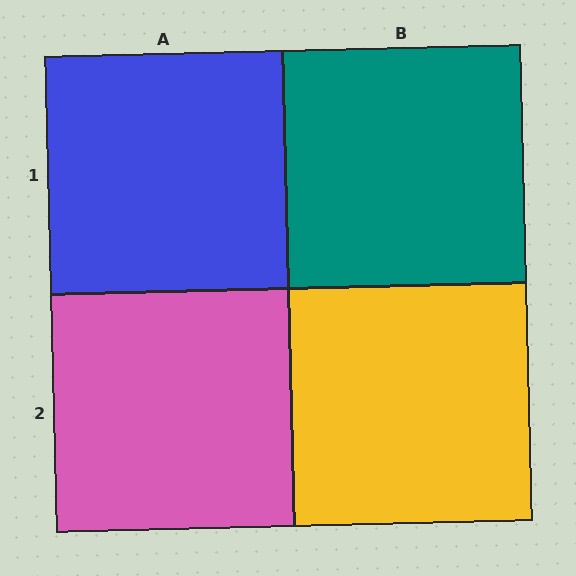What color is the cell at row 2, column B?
Yellow.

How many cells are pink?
1 cell is pink.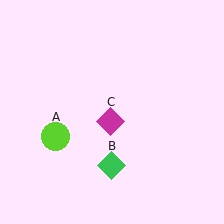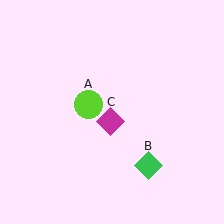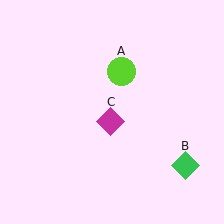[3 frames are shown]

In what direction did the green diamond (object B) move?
The green diamond (object B) moved right.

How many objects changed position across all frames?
2 objects changed position: lime circle (object A), green diamond (object B).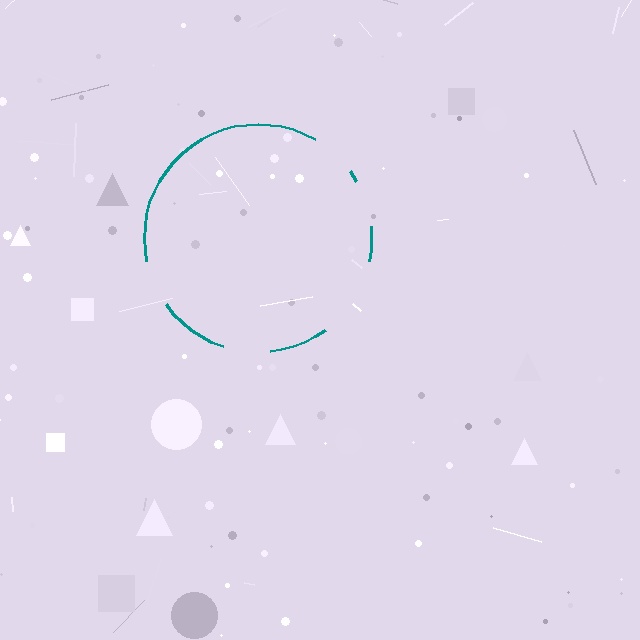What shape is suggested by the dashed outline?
The dashed outline suggests a circle.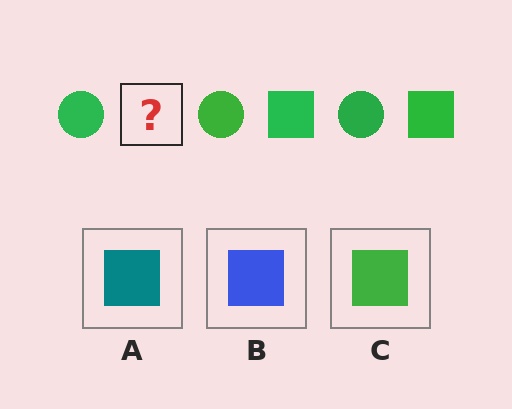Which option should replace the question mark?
Option C.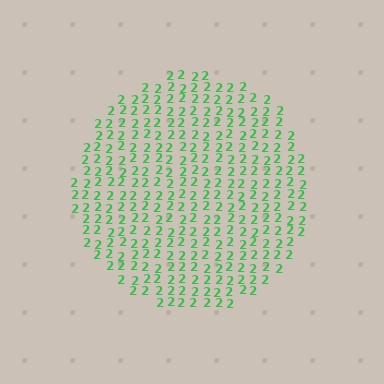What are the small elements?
The small elements are digit 2's.